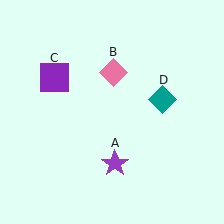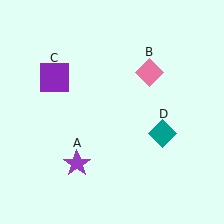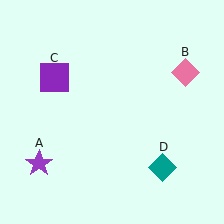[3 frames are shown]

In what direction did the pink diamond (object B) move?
The pink diamond (object B) moved right.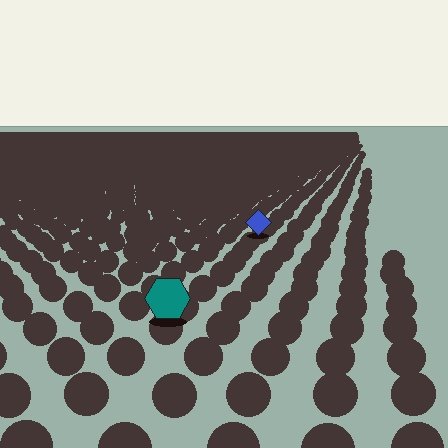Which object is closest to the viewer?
The teal hexagon is closest. The texture marks near it are larger and more spread out.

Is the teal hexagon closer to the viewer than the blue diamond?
Yes. The teal hexagon is closer — you can tell from the texture gradient: the ground texture is coarser near it.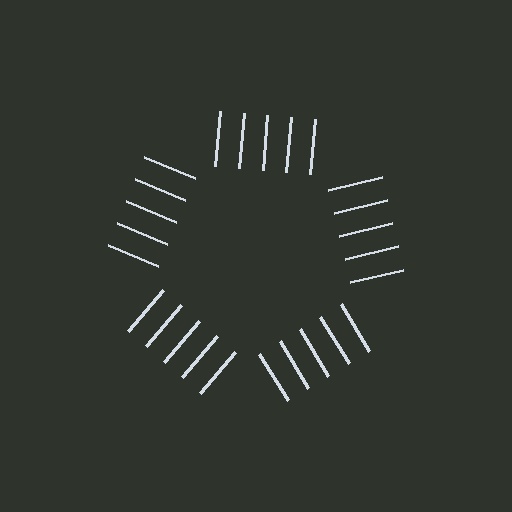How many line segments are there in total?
25 — 5 along each of the 5 edges.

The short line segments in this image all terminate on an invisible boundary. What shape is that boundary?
An illusory pentagon — the line segments terminate on its edges but no continuous stroke is drawn.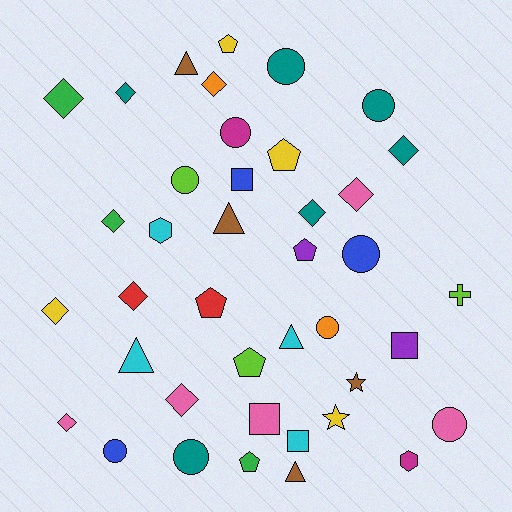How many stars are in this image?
There are 2 stars.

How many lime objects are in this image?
There are 3 lime objects.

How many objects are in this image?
There are 40 objects.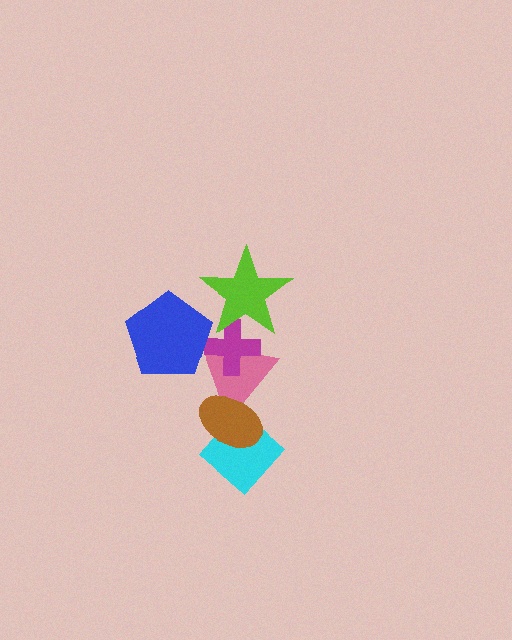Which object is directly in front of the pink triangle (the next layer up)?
The magenta cross is directly in front of the pink triangle.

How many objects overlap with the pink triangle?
4 objects overlap with the pink triangle.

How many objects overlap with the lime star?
2 objects overlap with the lime star.